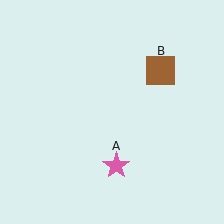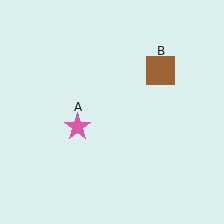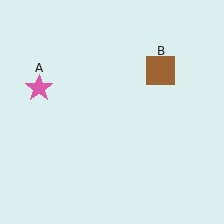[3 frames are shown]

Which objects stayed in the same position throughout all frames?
Brown square (object B) remained stationary.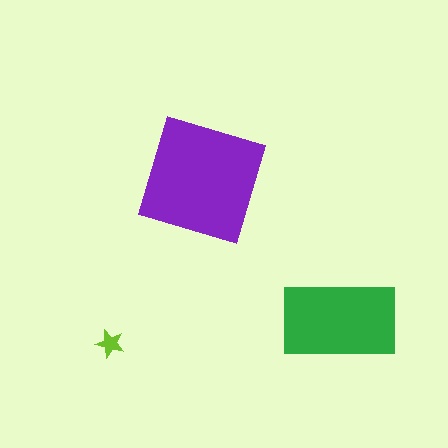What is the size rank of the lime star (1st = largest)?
3rd.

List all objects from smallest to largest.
The lime star, the green rectangle, the purple square.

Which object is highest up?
The purple square is topmost.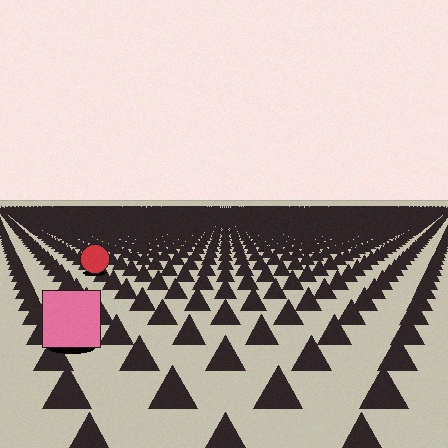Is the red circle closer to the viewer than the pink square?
No. The pink square is closer — you can tell from the texture gradient: the ground texture is coarser near it.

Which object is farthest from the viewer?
The red circle is farthest from the viewer. It appears smaller and the ground texture around it is denser.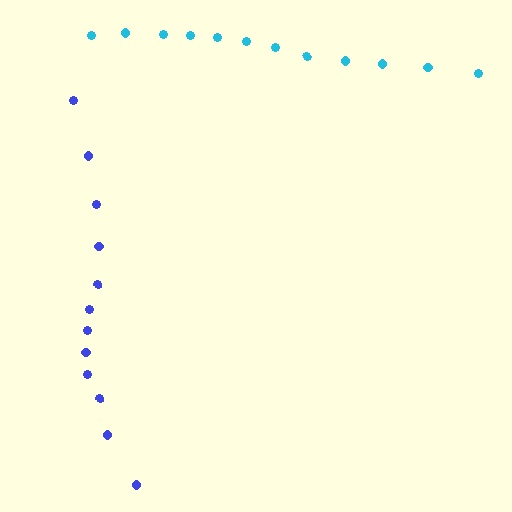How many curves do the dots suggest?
There are 2 distinct paths.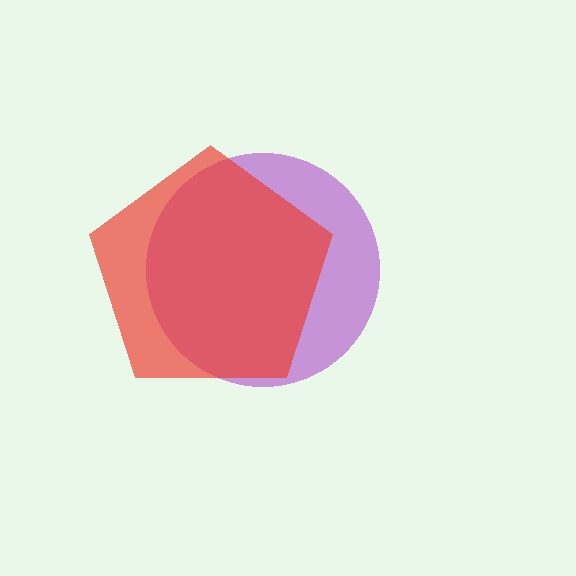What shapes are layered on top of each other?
The layered shapes are: a purple circle, a red pentagon.